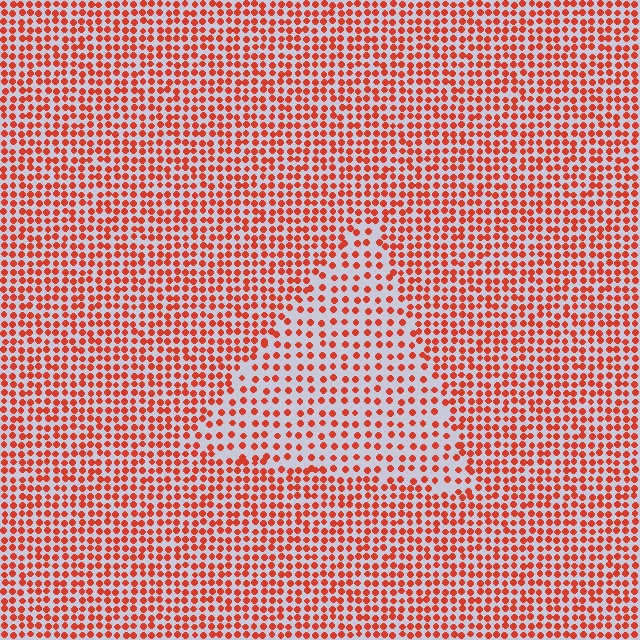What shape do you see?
I see a triangle.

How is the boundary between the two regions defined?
The boundary is defined by a change in element density (approximately 1.7x ratio). All elements are the same color, size, and shape.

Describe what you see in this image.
The image contains small red elements arranged at two different densities. A triangle-shaped region is visible where the elements are less densely packed than the surrounding area.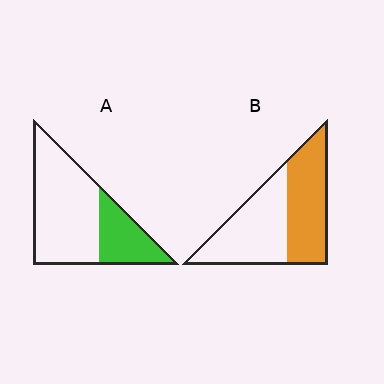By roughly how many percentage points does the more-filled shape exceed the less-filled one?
By roughly 20 percentage points (B over A).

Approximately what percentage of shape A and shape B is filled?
A is approximately 30% and B is approximately 50%.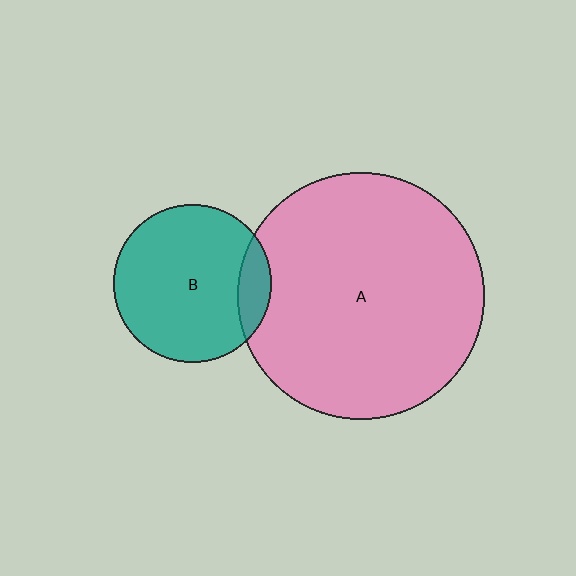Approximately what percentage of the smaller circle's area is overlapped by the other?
Approximately 15%.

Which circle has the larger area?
Circle A (pink).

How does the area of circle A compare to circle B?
Approximately 2.4 times.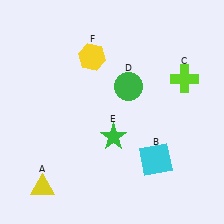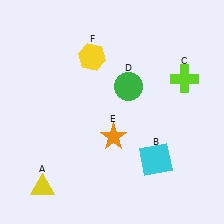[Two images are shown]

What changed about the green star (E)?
In Image 1, E is green. In Image 2, it changed to orange.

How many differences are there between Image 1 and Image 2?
There is 1 difference between the two images.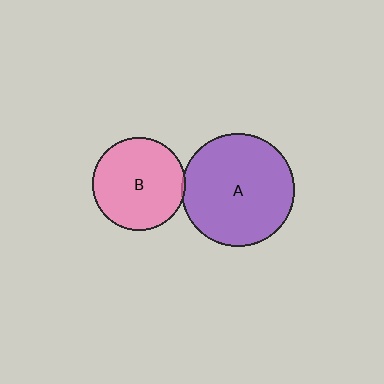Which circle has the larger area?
Circle A (purple).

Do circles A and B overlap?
Yes.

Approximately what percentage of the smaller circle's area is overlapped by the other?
Approximately 5%.